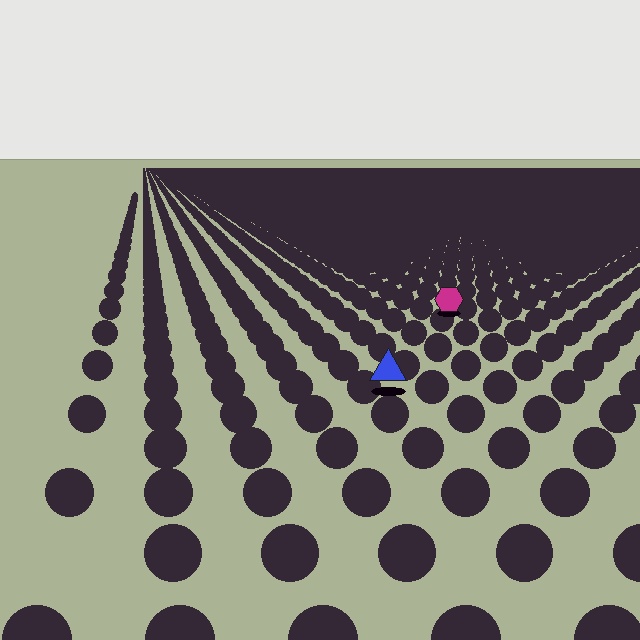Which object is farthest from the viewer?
The magenta hexagon is farthest from the viewer. It appears smaller and the ground texture around it is denser.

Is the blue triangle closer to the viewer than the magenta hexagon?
Yes. The blue triangle is closer — you can tell from the texture gradient: the ground texture is coarser near it.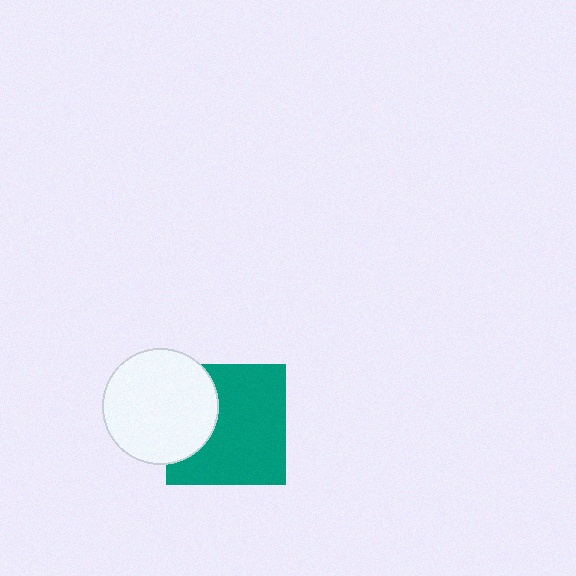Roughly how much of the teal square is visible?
Most of it is visible (roughly 70%).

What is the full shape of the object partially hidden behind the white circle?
The partially hidden object is a teal square.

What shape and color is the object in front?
The object in front is a white circle.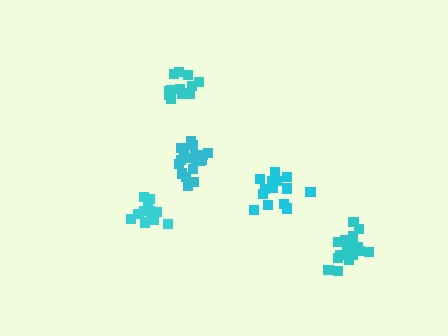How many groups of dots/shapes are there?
There are 5 groups.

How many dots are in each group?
Group 1: 13 dots, Group 2: 19 dots, Group 3: 16 dots, Group 4: 19 dots, Group 5: 14 dots (81 total).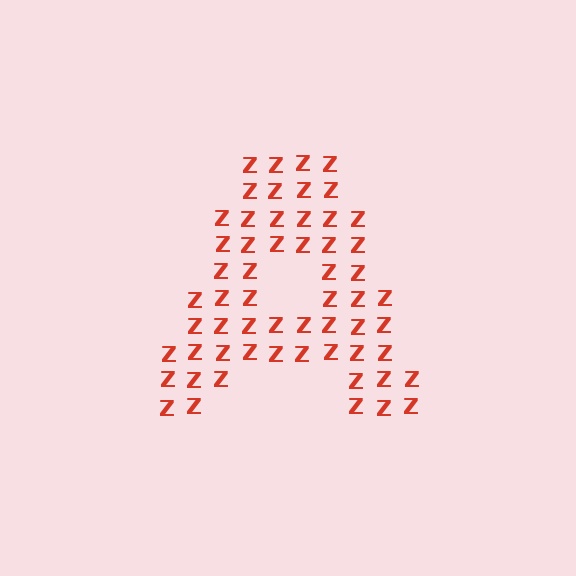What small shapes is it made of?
It is made of small letter Z's.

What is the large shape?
The large shape is the letter A.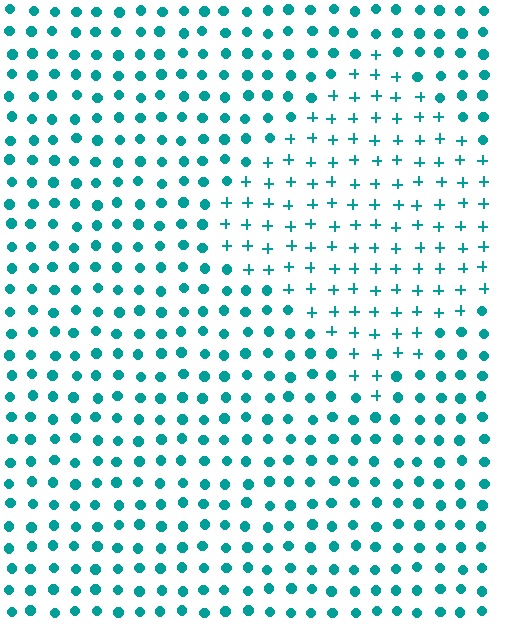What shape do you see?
I see a diamond.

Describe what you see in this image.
The image is filled with small teal elements arranged in a uniform grid. A diamond-shaped region contains plus signs, while the surrounding area contains circles. The boundary is defined purely by the change in element shape.